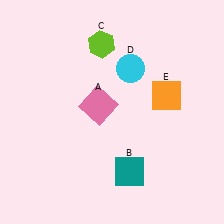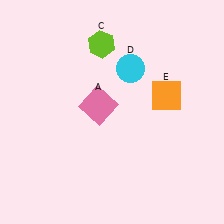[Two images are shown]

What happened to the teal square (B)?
The teal square (B) was removed in Image 2. It was in the bottom-right area of Image 1.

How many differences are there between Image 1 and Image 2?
There is 1 difference between the two images.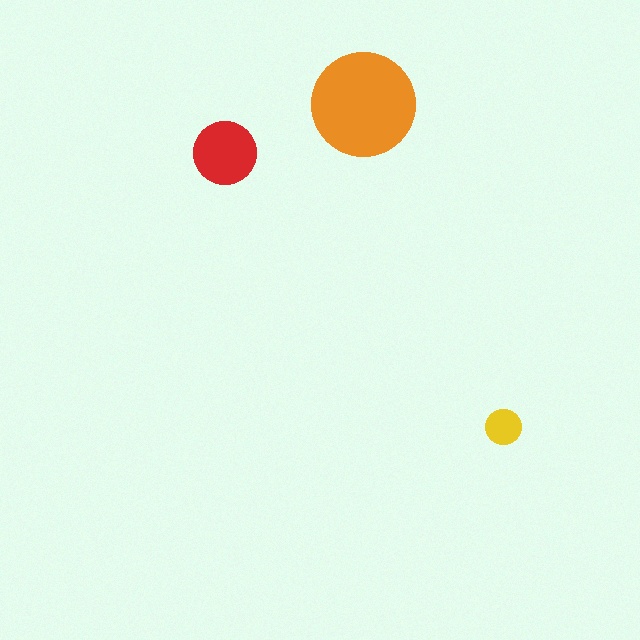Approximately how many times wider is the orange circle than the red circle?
About 1.5 times wider.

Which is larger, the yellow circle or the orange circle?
The orange one.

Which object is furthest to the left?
The red circle is leftmost.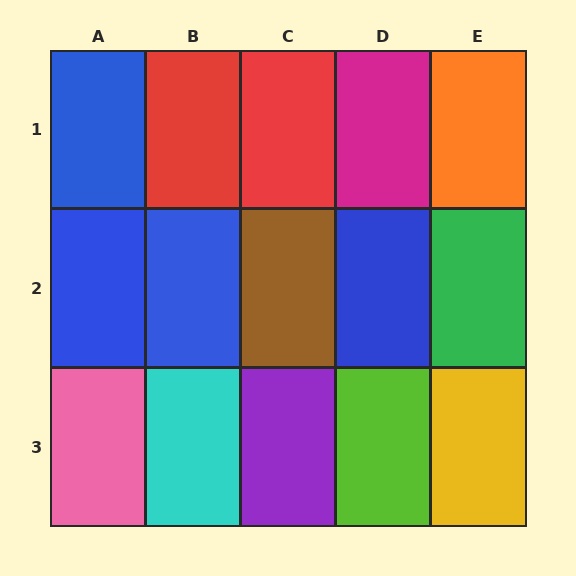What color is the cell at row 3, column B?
Cyan.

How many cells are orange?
1 cell is orange.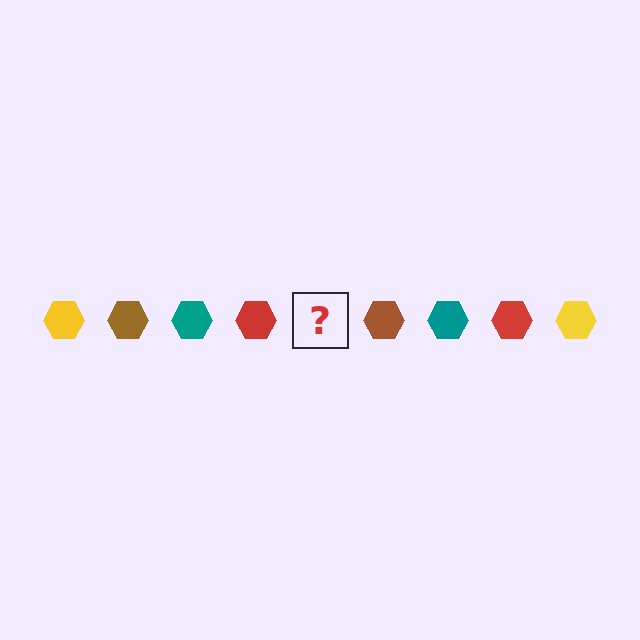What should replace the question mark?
The question mark should be replaced with a yellow hexagon.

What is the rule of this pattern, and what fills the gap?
The rule is that the pattern cycles through yellow, brown, teal, red hexagons. The gap should be filled with a yellow hexagon.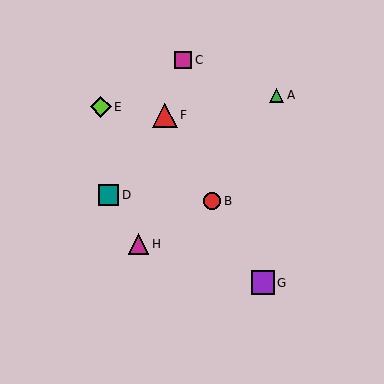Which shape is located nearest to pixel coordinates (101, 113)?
The lime diamond (labeled E) at (101, 107) is nearest to that location.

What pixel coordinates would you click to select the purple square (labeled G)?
Click at (263, 283) to select the purple square G.